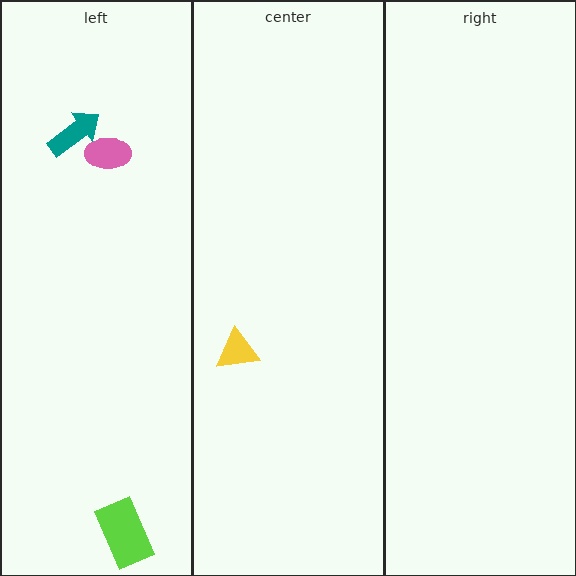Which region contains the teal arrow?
The left region.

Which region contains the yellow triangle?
The center region.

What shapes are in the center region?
The yellow triangle.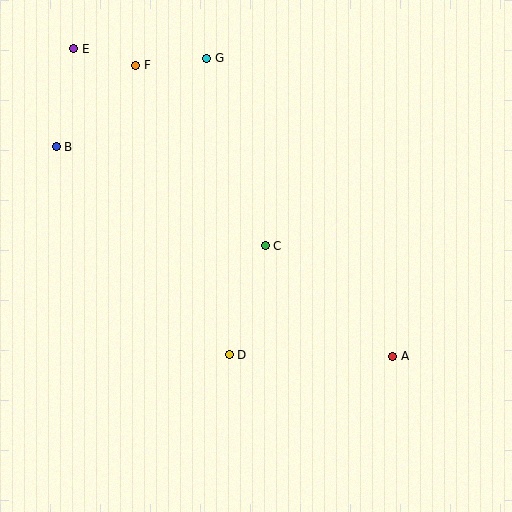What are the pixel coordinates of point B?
Point B is at (56, 147).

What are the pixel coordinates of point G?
Point G is at (207, 58).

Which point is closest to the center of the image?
Point C at (265, 246) is closest to the center.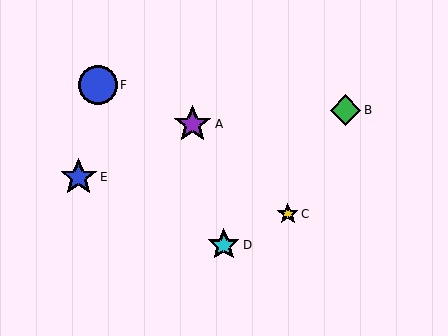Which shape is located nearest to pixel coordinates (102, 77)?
The blue circle (labeled F) at (98, 85) is nearest to that location.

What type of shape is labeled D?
Shape D is a cyan star.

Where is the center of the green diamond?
The center of the green diamond is at (346, 110).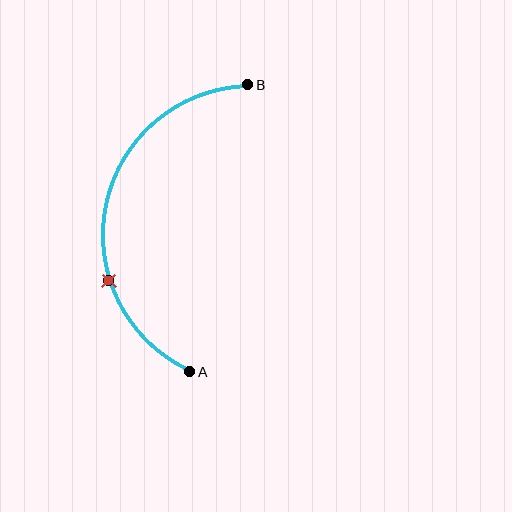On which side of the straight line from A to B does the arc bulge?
The arc bulges to the left of the straight line connecting A and B.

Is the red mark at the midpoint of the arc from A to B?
No. The red mark lies on the arc but is closer to endpoint A. The arc midpoint would be at the point on the curve equidistant along the arc from both A and B.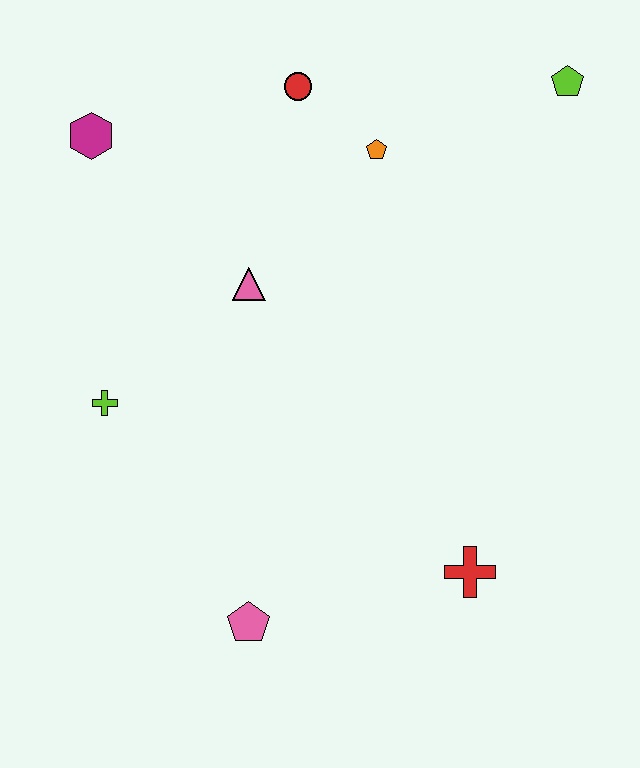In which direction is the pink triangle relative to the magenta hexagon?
The pink triangle is to the right of the magenta hexagon.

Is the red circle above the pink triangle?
Yes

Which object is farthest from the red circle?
The pink pentagon is farthest from the red circle.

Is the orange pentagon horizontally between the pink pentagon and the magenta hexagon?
No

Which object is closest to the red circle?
The orange pentagon is closest to the red circle.